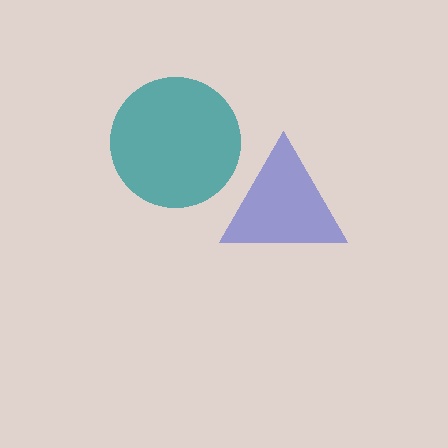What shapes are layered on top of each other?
The layered shapes are: a blue triangle, a teal circle.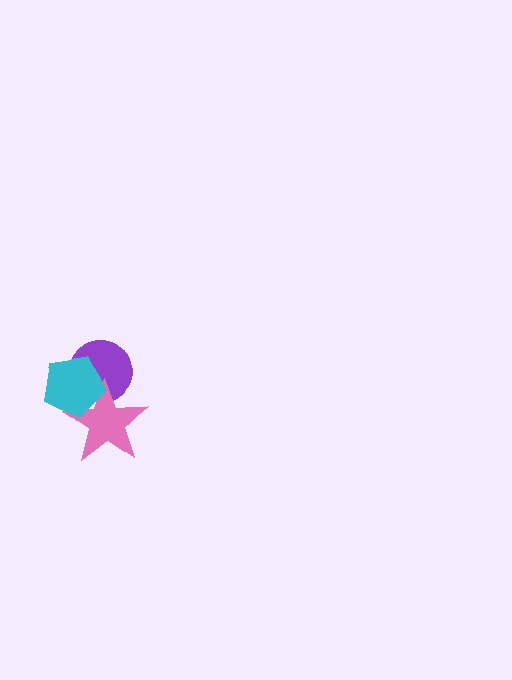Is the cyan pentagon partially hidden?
No, no other shape covers it.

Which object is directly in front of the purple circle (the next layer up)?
The pink star is directly in front of the purple circle.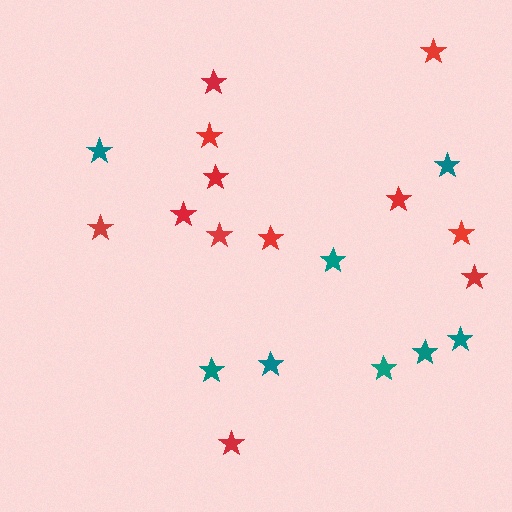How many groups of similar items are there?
There are 2 groups: one group of teal stars (8) and one group of red stars (12).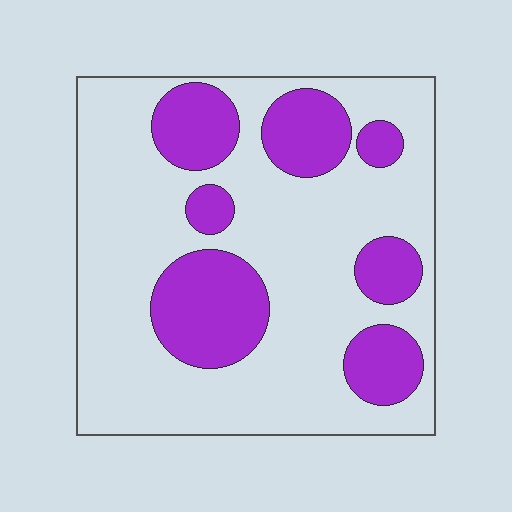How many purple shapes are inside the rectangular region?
7.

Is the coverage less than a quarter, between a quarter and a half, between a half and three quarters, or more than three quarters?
Between a quarter and a half.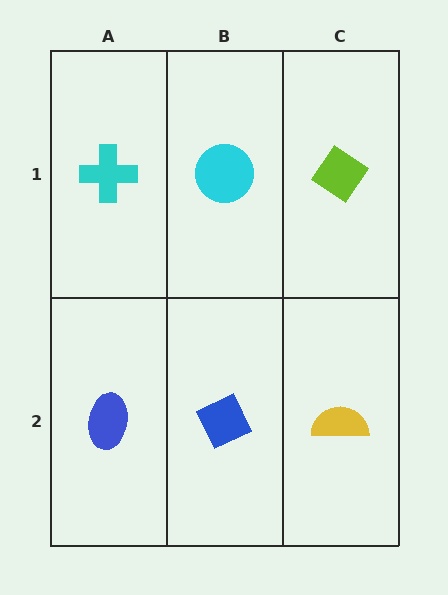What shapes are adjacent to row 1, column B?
A blue diamond (row 2, column B), a cyan cross (row 1, column A), a lime diamond (row 1, column C).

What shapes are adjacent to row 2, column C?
A lime diamond (row 1, column C), a blue diamond (row 2, column B).